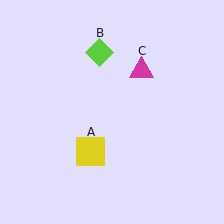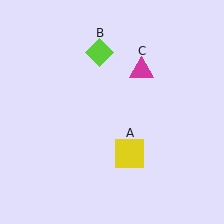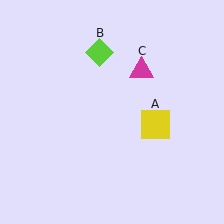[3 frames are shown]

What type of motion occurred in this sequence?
The yellow square (object A) rotated counterclockwise around the center of the scene.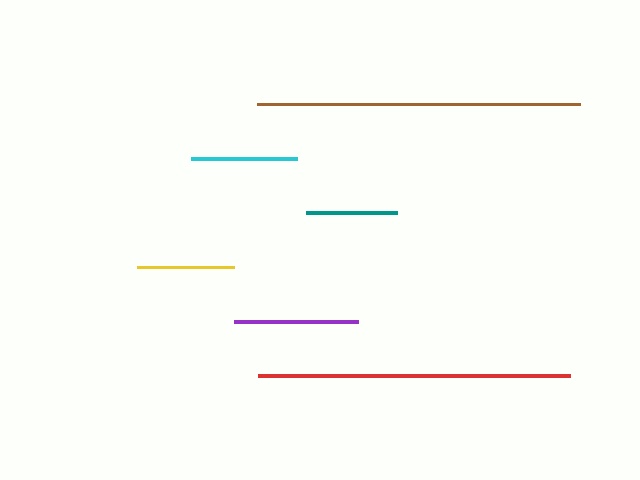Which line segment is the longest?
The brown line is the longest at approximately 323 pixels.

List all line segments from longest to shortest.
From longest to shortest: brown, red, purple, cyan, yellow, teal.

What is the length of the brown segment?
The brown segment is approximately 323 pixels long.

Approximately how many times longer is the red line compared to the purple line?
The red line is approximately 2.5 times the length of the purple line.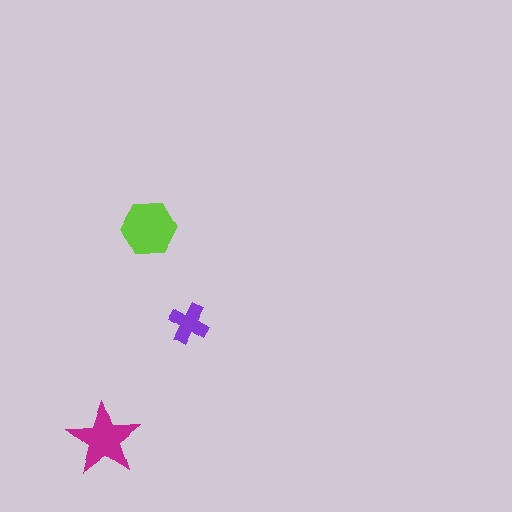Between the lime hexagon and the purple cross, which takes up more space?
The lime hexagon.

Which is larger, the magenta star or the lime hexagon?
The lime hexagon.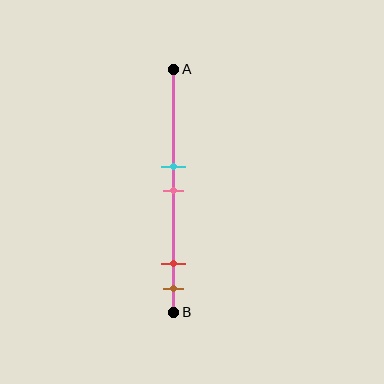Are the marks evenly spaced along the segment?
No, the marks are not evenly spaced.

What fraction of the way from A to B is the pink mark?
The pink mark is approximately 50% (0.5) of the way from A to B.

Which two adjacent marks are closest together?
The cyan and pink marks are the closest adjacent pair.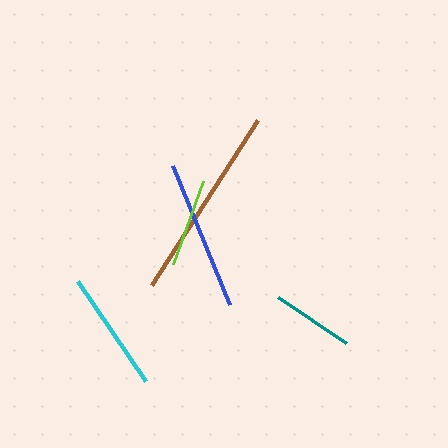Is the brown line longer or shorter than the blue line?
The brown line is longer than the blue line.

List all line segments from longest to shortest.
From longest to shortest: brown, blue, cyan, lime, teal.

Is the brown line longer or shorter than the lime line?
The brown line is longer than the lime line.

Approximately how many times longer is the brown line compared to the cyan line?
The brown line is approximately 1.6 times the length of the cyan line.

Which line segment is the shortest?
The teal line is the shortest at approximately 82 pixels.